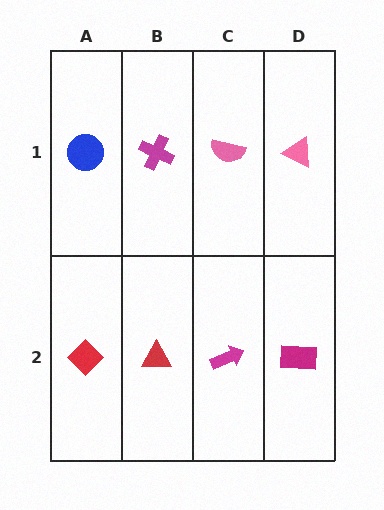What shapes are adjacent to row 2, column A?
A blue circle (row 1, column A), a red triangle (row 2, column B).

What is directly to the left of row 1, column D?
A pink semicircle.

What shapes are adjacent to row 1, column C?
A magenta arrow (row 2, column C), a magenta cross (row 1, column B), a pink triangle (row 1, column D).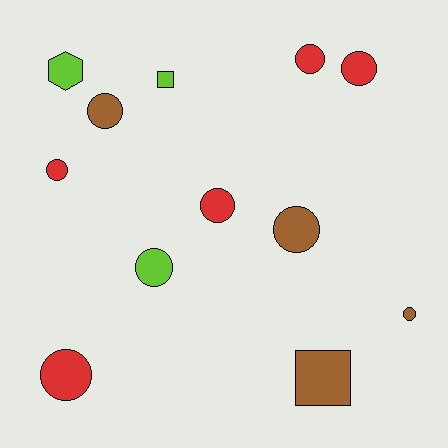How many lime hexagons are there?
There is 1 lime hexagon.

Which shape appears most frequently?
Circle, with 9 objects.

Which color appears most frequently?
Red, with 5 objects.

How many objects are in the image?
There are 12 objects.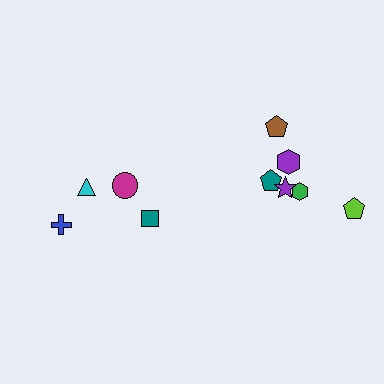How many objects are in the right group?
There are 6 objects.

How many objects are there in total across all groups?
There are 10 objects.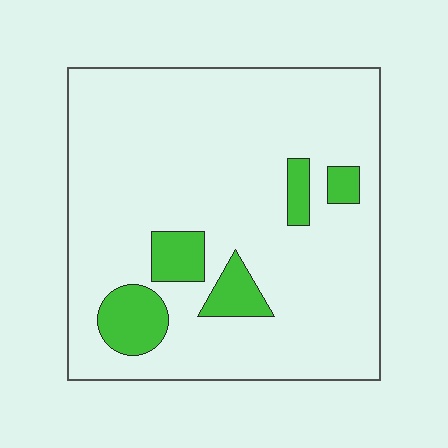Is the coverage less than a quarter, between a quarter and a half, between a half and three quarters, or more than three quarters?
Less than a quarter.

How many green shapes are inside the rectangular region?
5.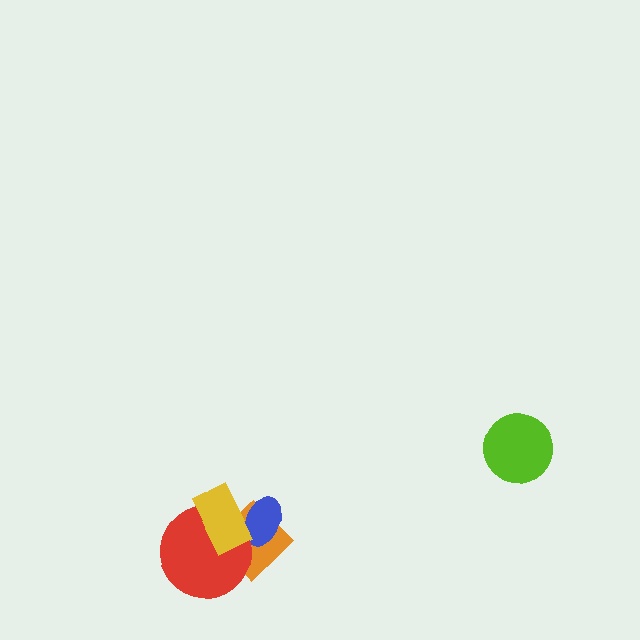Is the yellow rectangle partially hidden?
No, no other shape covers it.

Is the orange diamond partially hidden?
Yes, it is partially covered by another shape.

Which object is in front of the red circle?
The yellow rectangle is in front of the red circle.